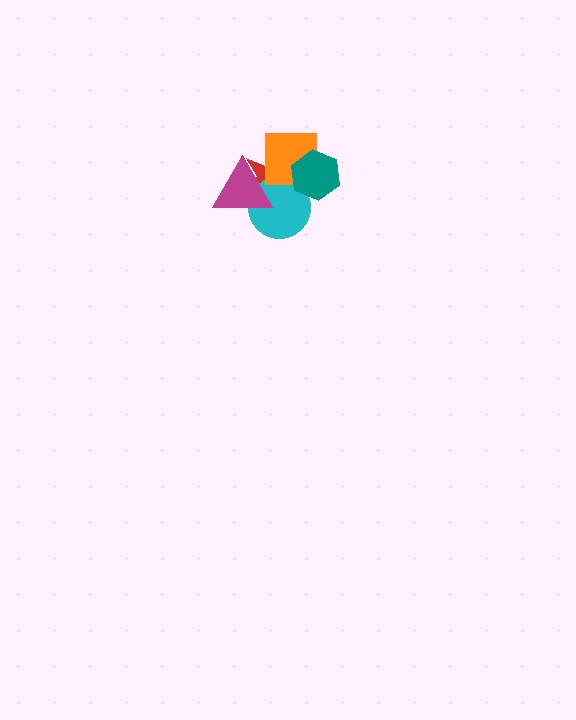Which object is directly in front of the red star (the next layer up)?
The cyan circle is directly in front of the red star.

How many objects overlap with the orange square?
3 objects overlap with the orange square.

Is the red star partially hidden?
Yes, it is partially covered by another shape.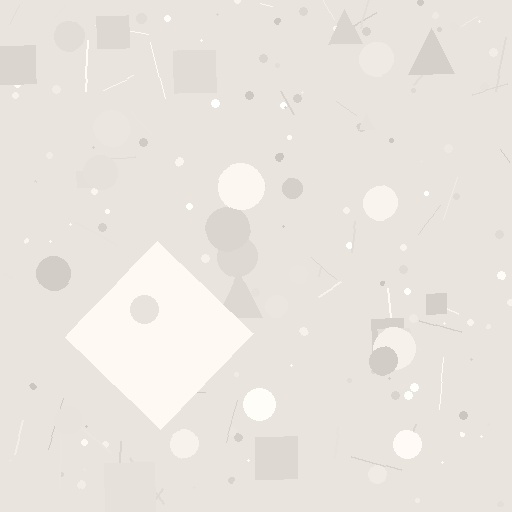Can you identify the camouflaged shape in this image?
The camouflaged shape is a diamond.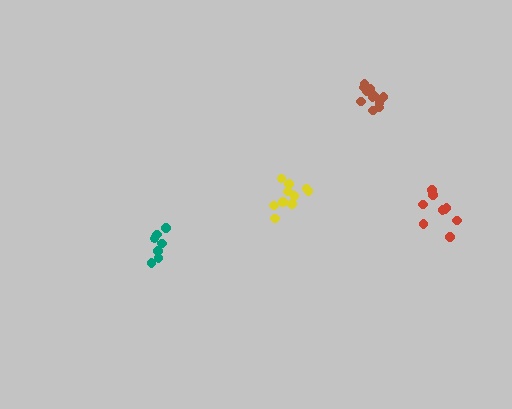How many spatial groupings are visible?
There are 4 spatial groupings.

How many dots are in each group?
Group 1: 10 dots, Group 2: 7 dots, Group 3: 9 dots, Group 4: 12 dots (38 total).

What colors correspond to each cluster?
The clusters are colored: yellow, teal, red, brown.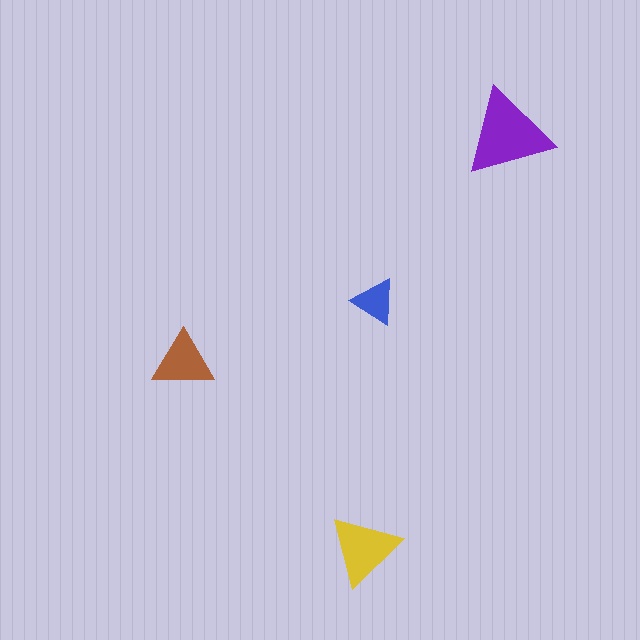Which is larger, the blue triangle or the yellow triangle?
The yellow one.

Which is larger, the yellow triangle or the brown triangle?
The yellow one.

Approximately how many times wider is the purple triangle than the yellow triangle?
About 1.5 times wider.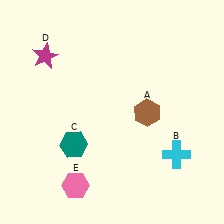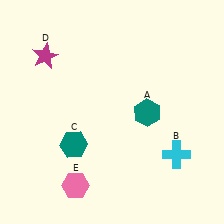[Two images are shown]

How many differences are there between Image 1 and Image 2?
There is 1 difference between the two images.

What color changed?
The hexagon (A) changed from brown in Image 1 to teal in Image 2.